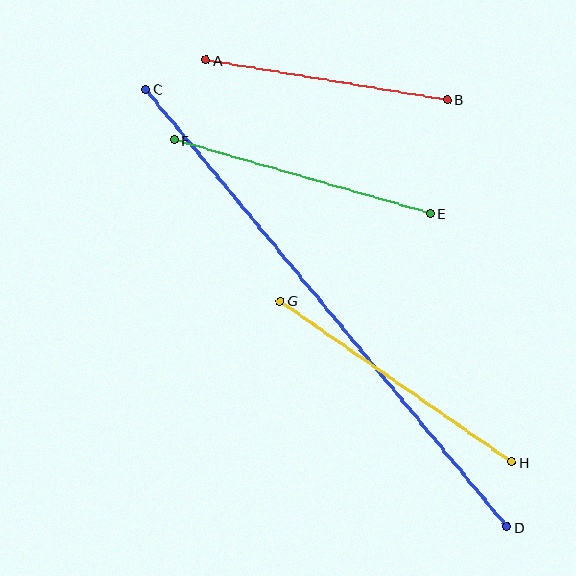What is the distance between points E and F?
The distance is approximately 267 pixels.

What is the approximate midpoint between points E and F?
The midpoint is at approximately (302, 177) pixels.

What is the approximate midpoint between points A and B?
The midpoint is at approximately (327, 80) pixels.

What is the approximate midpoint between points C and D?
The midpoint is at approximately (327, 308) pixels.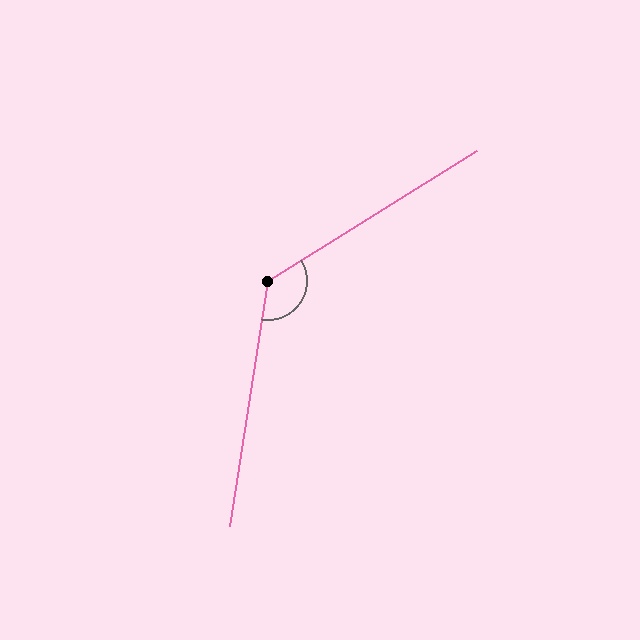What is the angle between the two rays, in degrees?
Approximately 131 degrees.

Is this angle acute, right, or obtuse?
It is obtuse.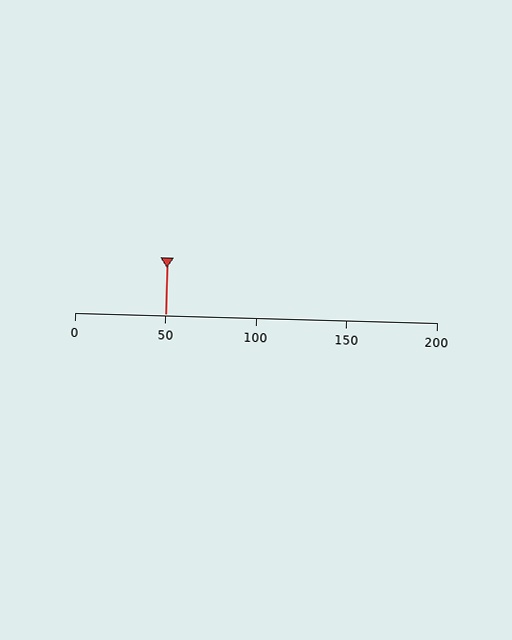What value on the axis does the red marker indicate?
The marker indicates approximately 50.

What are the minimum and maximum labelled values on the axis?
The axis runs from 0 to 200.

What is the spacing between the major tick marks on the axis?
The major ticks are spaced 50 apart.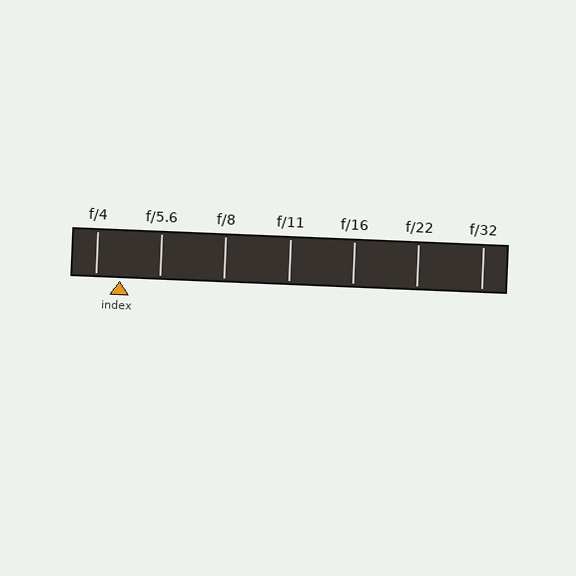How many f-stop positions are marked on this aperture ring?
There are 7 f-stop positions marked.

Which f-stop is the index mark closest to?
The index mark is closest to f/4.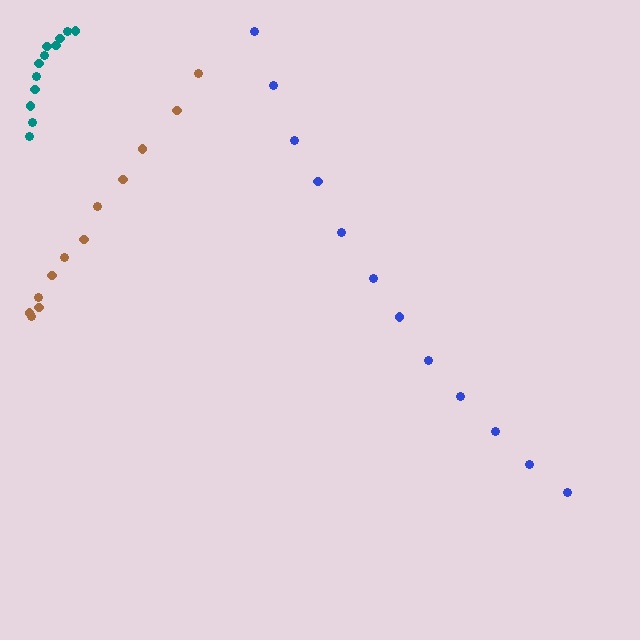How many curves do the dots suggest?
There are 3 distinct paths.